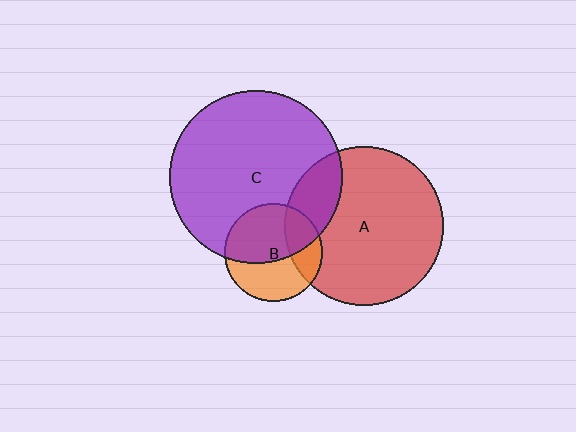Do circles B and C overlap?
Yes.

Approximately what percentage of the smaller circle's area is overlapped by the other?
Approximately 55%.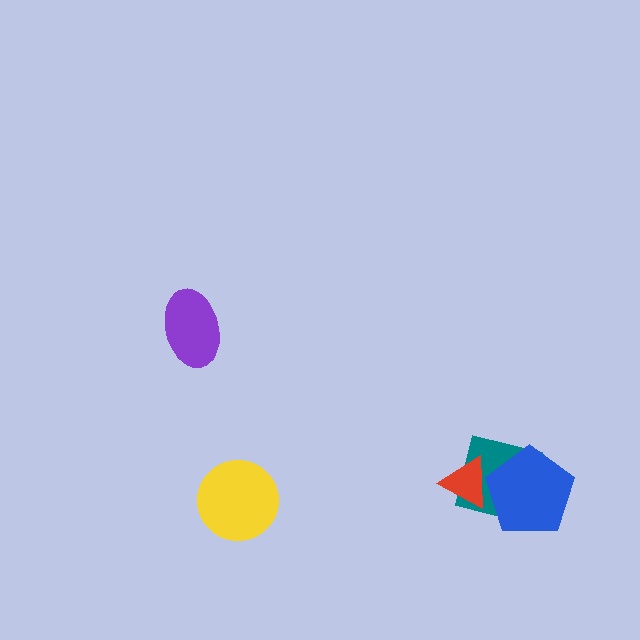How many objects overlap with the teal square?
2 objects overlap with the teal square.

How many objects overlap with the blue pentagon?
2 objects overlap with the blue pentagon.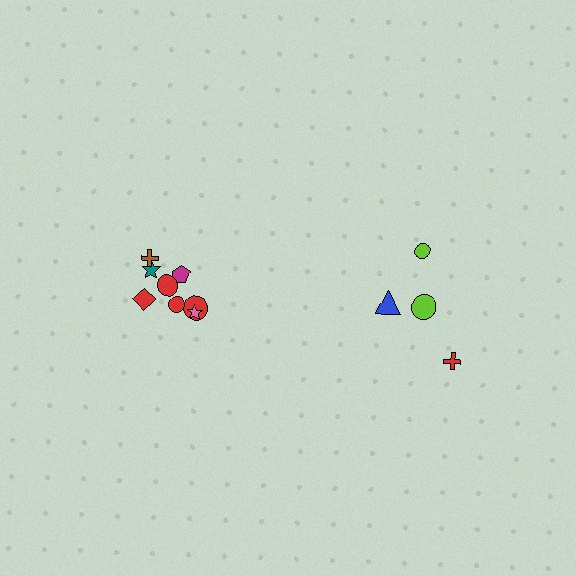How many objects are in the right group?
There are 4 objects.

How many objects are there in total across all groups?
There are 12 objects.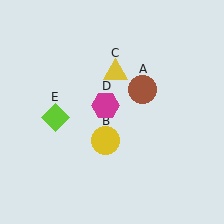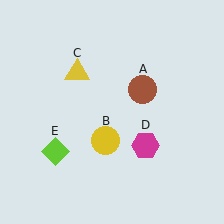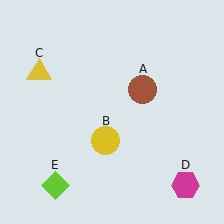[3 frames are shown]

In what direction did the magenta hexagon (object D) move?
The magenta hexagon (object D) moved down and to the right.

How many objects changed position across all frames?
3 objects changed position: yellow triangle (object C), magenta hexagon (object D), lime diamond (object E).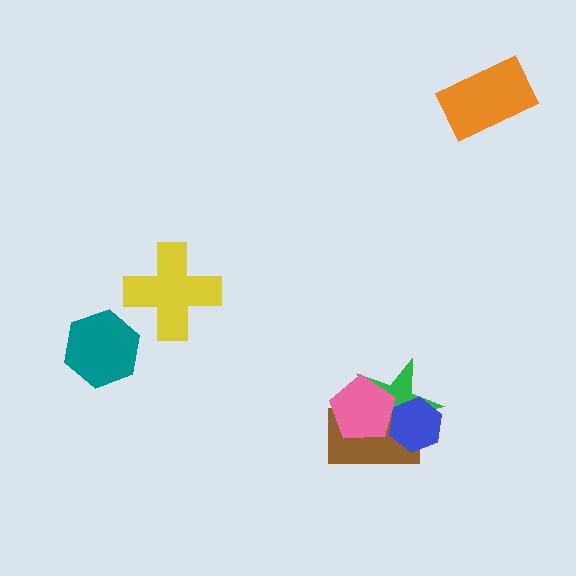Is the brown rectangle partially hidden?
Yes, it is partially covered by another shape.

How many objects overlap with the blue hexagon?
3 objects overlap with the blue hexagon.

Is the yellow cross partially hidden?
No, no other shape covers it.